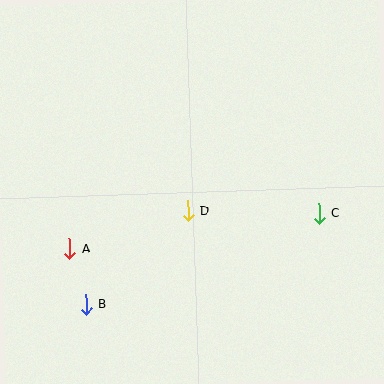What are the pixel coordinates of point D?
Point D is at (188, 211).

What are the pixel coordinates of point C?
Point C is at (319, 213).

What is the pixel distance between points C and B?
The distance between C and B is 250 pixels.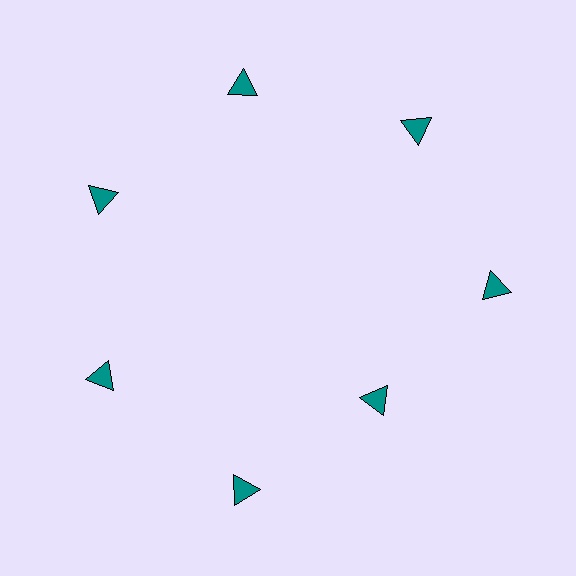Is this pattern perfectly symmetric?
No. The 7 teal triangles are arranged in a ring, but one element near the 5 o'clock position is pulled inward toward the center, breaking the 7-fold rotational symmetry.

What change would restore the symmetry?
The symmetry would be restored by moving it outward, back onto the ring so that all 7 triangles sit at equal angles and equal distance from the center.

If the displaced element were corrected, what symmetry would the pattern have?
It would have 7-fold rotational symmetry — the pattern would map onto itself every 51 degrees.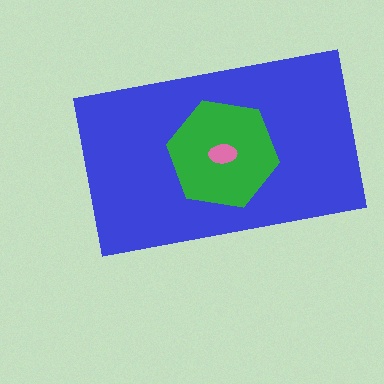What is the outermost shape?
The blue rectangle.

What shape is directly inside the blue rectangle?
The green hexagon.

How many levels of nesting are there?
3.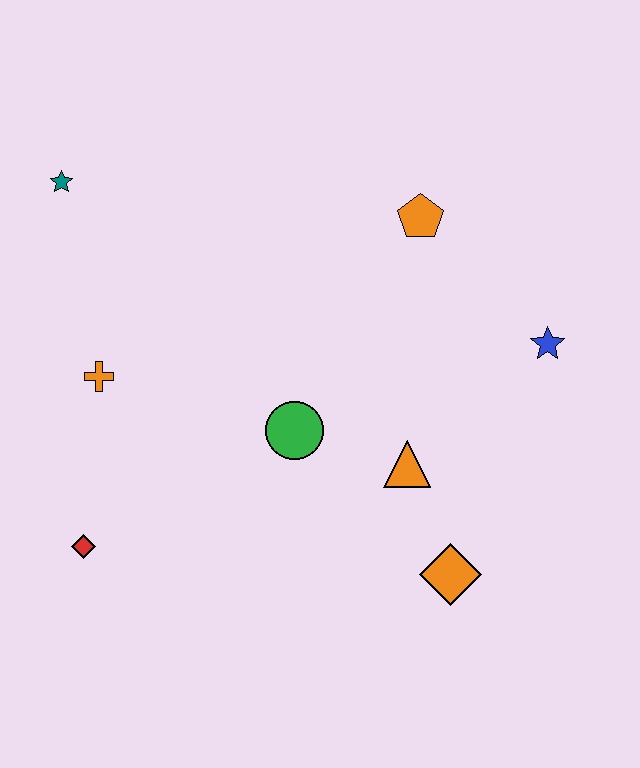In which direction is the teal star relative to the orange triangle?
The teal star is to the left of the orange triangle.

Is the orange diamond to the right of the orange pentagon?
Yes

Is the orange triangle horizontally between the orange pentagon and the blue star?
No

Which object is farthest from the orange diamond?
The teal star is farthest from the orange diamond.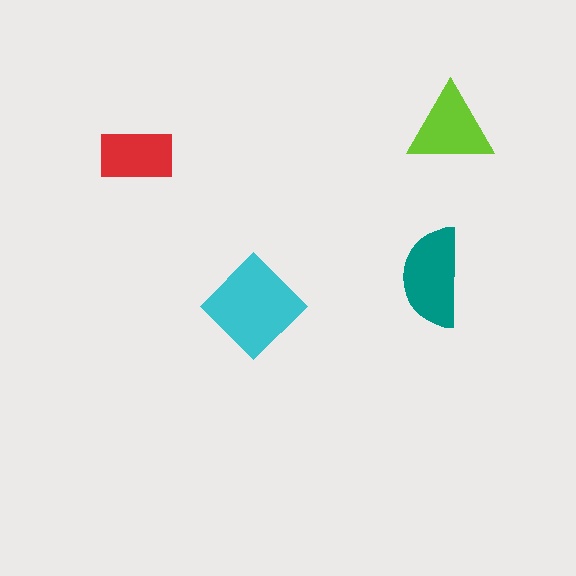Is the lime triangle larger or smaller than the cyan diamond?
Smaller.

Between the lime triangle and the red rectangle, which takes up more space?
The lime triangle.